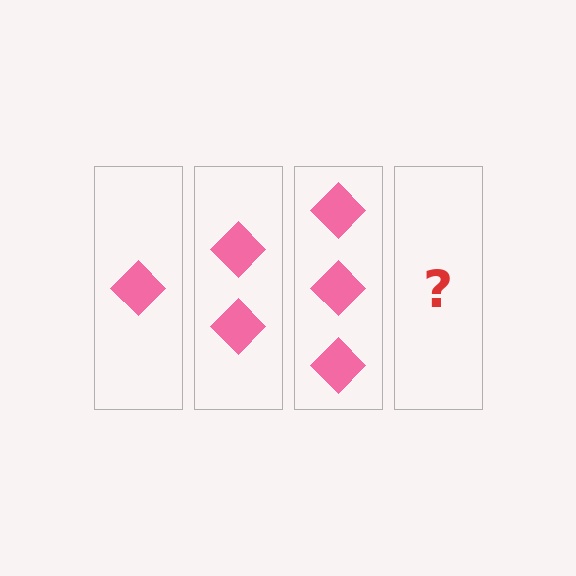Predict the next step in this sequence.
The next step is 4 diamonds.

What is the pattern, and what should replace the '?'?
The pattern is that each step adds one more diamond. The '?' should be 4 diamonds.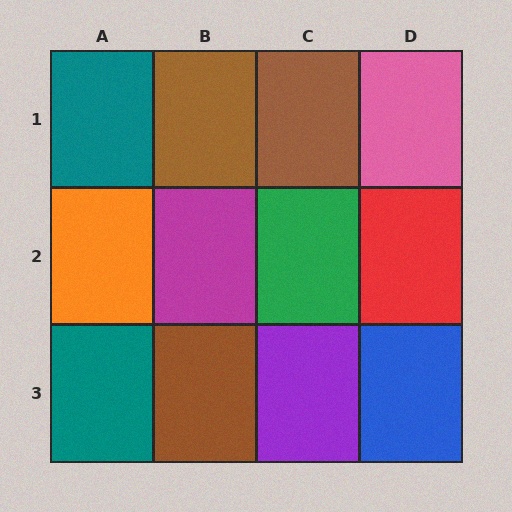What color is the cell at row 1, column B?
Brown.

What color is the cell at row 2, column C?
Green.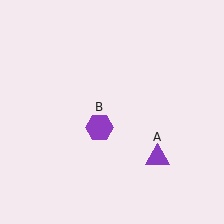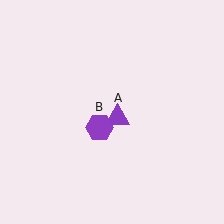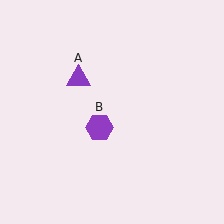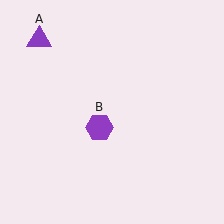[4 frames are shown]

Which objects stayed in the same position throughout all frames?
Purple hexagon (object B) remained stationary.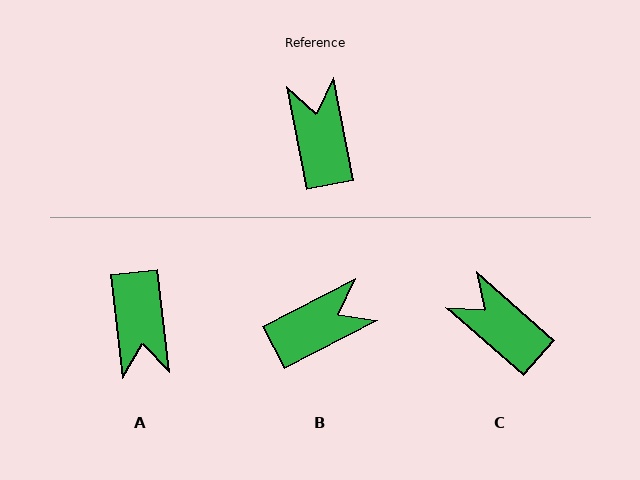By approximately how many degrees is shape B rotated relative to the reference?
Approximately 74 degrees clockwise.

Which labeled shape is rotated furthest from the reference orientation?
A, about 175 degrees away.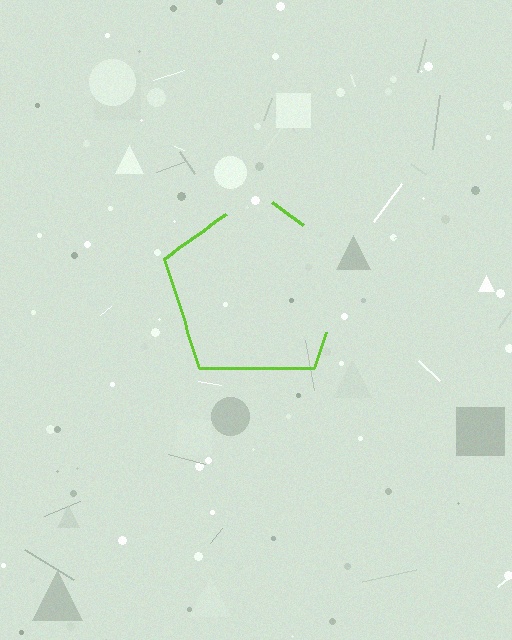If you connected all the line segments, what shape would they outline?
They would outline a pentagon.